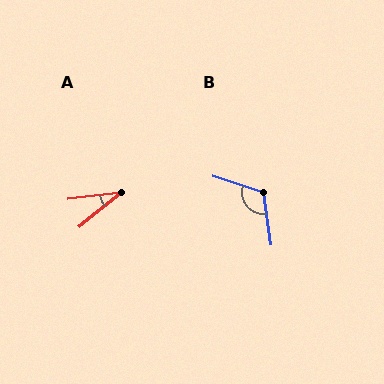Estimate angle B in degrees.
Approximately 116 degrees.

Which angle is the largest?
B, at approximately 116 degrees.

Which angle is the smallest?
A, at approximately 32 degrees.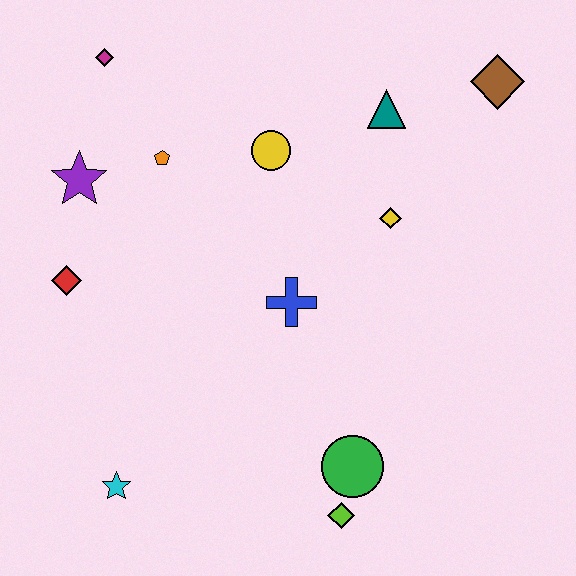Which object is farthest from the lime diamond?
The magenta diamond is farthest from the lime diamond.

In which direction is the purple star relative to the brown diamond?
The purple star is to the left of the brown diamond.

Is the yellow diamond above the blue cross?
Yes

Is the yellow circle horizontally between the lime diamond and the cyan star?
Yes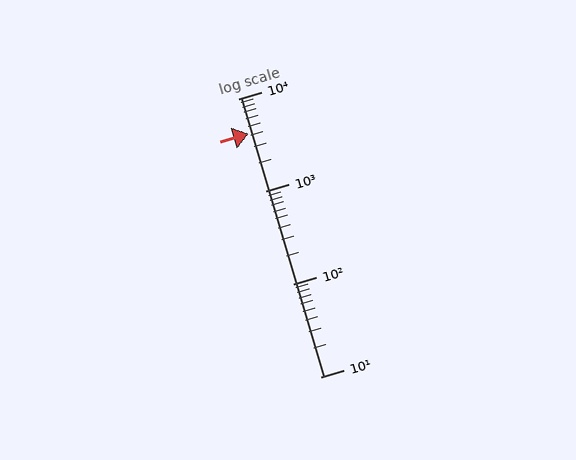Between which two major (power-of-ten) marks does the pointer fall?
The pointer is between 1000 and 10000.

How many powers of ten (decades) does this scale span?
The scale spans 3 decades, from 10 to 10000.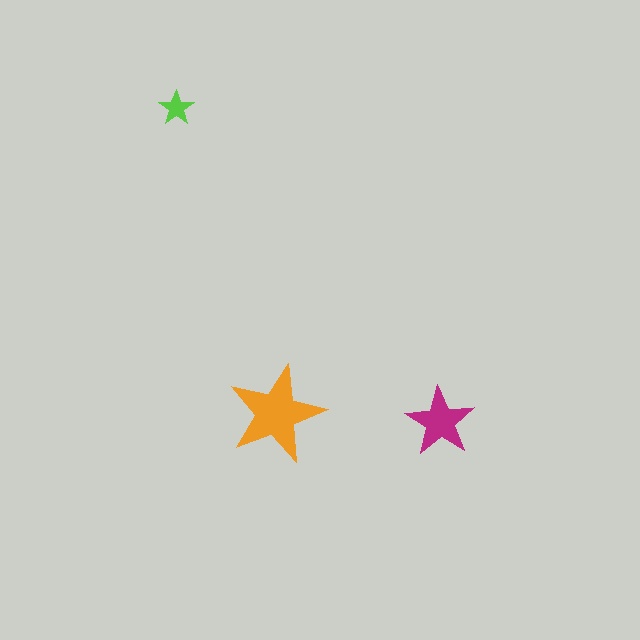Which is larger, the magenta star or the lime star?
The magenta one.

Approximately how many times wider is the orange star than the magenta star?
About 1.5 times wider.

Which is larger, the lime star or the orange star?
The orange one.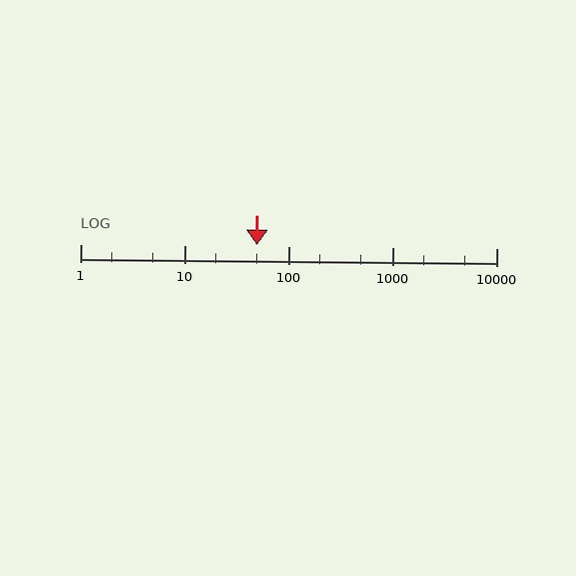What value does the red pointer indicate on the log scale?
The pointer indicates approximately 50.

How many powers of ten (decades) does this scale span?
The scale spans 4 decades, from 1 to 10000.